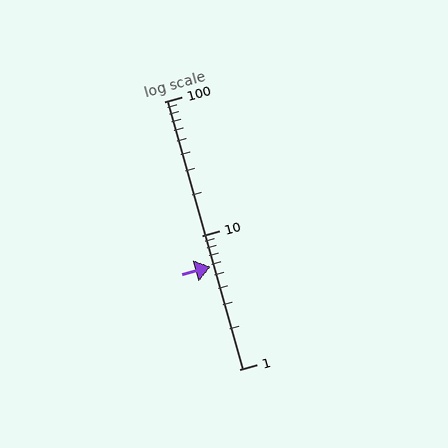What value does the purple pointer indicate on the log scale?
The pointer indicates approximately 5.8.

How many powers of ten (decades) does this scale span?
The scale spans 2 decades, from 1 to 100.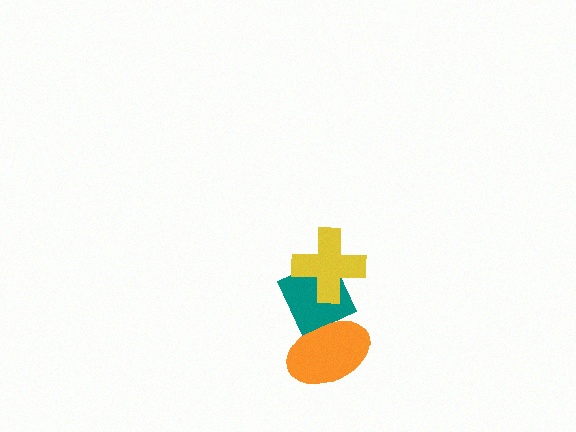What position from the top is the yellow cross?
The yellow cross is 1st from the top.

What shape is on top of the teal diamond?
The yellow cross is on top of the teal diamond.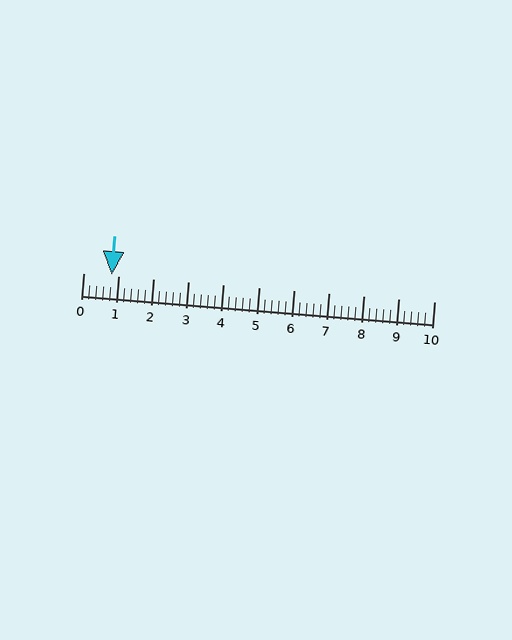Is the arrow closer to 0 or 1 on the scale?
The arrow is closer to 1.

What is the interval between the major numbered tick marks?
The major tick marks are spaced 1 units apart.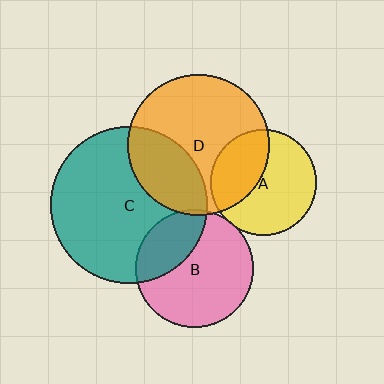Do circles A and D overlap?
Yes.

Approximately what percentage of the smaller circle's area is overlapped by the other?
Approximately 35%.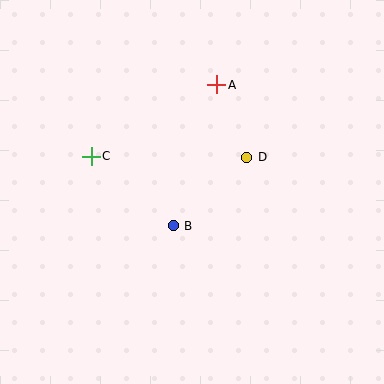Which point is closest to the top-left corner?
Point C is closest to the top-left corner.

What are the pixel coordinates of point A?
Point A is at (217, 85).